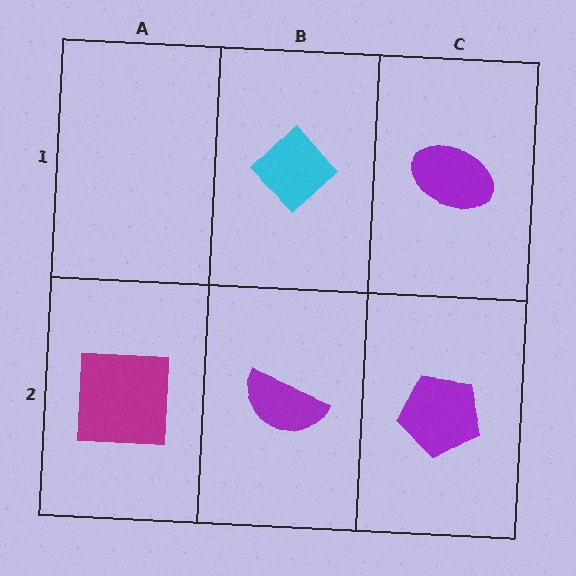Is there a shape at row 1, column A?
No, that cell is empty.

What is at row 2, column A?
A magenta square.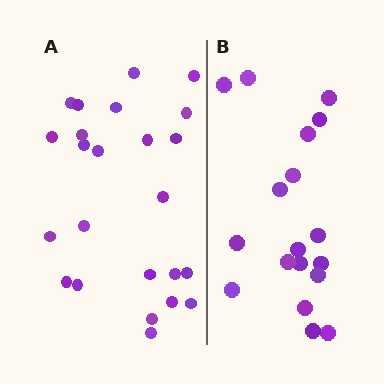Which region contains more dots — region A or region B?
Region A (the left region) has more dots.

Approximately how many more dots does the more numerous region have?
Region A has about 6 more dots than region B.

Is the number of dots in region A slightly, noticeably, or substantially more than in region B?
Region A has noticeably more, but not dramatically so. The ratio is roughly 1.3 to 1.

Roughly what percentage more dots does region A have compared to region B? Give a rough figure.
About 35% more.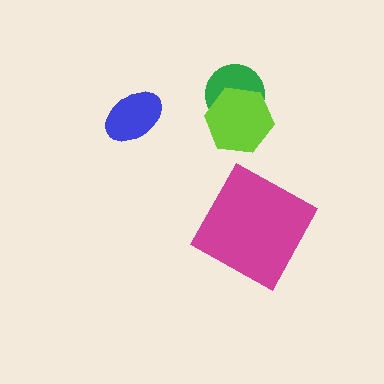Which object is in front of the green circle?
The lime hexagon is in front of the green circle.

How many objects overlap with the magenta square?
0 objects overlap with the magenta square.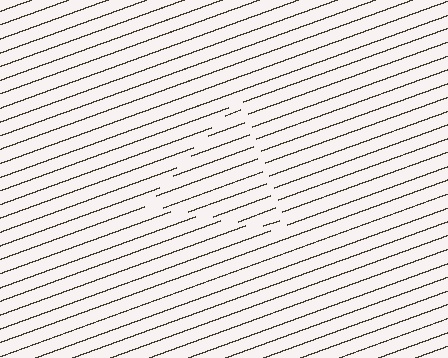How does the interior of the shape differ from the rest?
The interior of the shape contains the same grating, shifted by half a period — the contour is defined by the phase discontinuity where line-ends from the inner and outer gratings abut.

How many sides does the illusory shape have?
3 sides — the line-ends trace a triangle.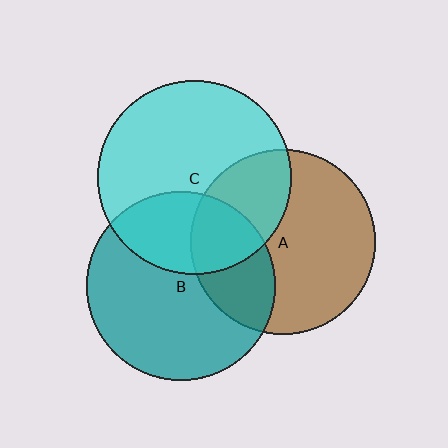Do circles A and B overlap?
Yes.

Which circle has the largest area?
Circle C (cyan).